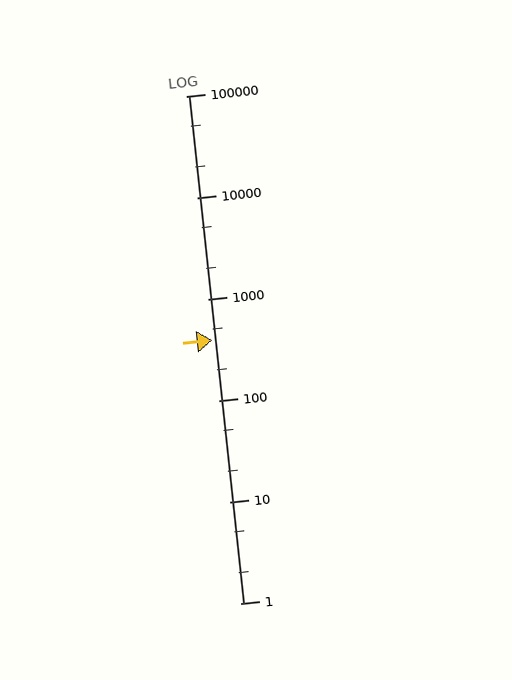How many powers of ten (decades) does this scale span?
The scale spans 5 decades, from 1 to 100000.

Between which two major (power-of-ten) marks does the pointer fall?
The pointer is between 100 and 1000.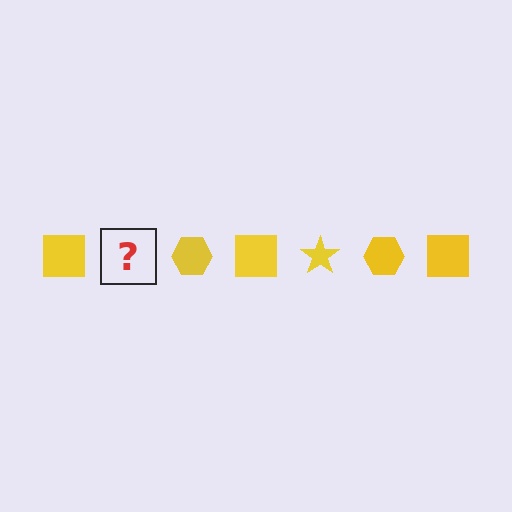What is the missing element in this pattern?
The missing element is a yellow star.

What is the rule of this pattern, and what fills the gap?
The rule is that the pattern cycles through square, star, hexagon shapes in yellow. The gap should be filled with a yellow star.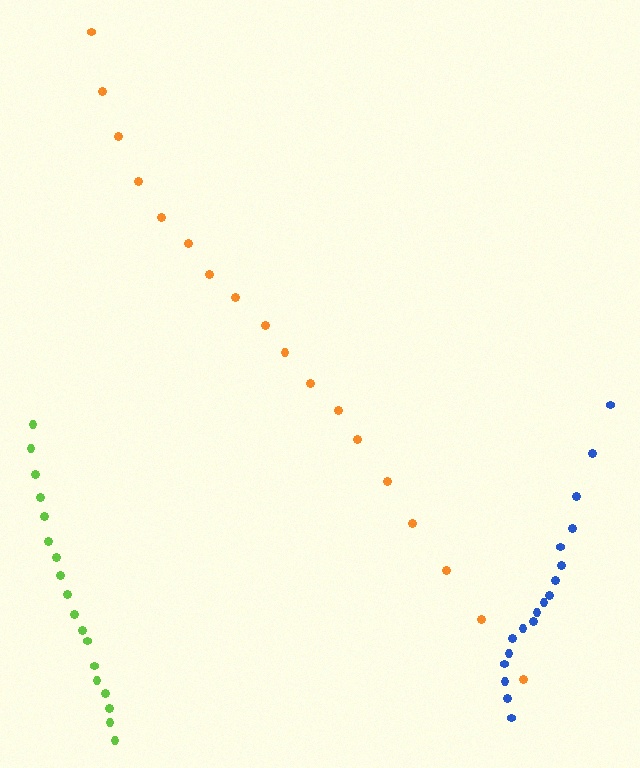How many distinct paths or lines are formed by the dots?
There are 3 distinct paths.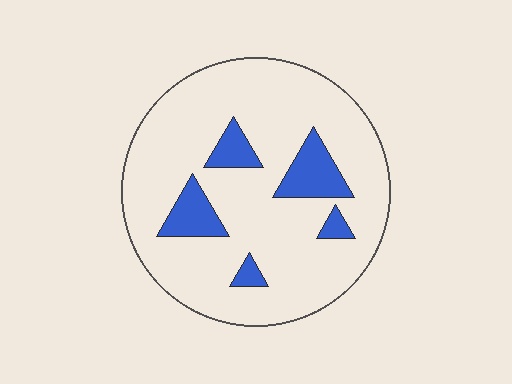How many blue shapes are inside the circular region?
5.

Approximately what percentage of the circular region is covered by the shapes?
Approximately 15%.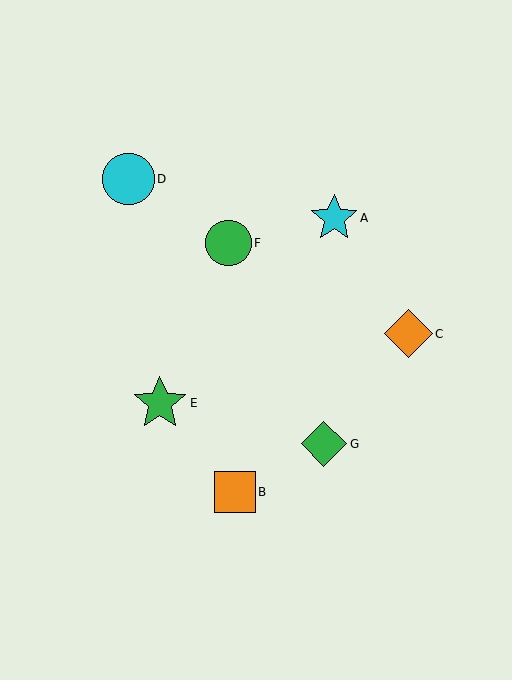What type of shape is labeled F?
Shape F is a green circle.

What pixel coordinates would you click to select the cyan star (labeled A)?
Click at (334, 218) to select the cyan star A.